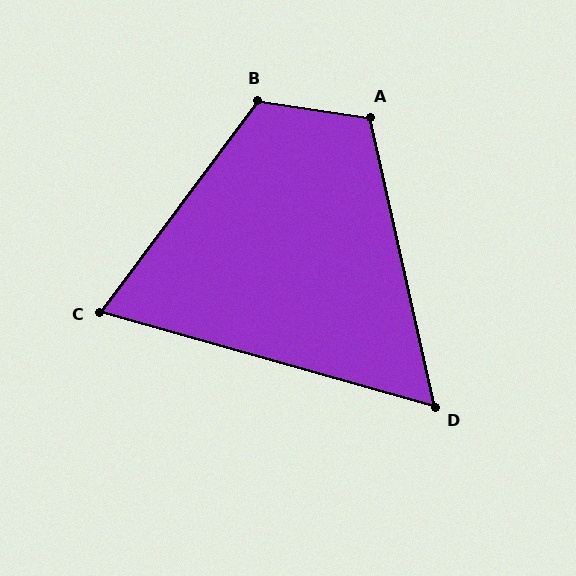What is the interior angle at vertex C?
Approximately 69 degrees (acute).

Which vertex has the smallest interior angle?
D, at approximately 62 degrees.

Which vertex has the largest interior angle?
B, at approximately 118 degrees.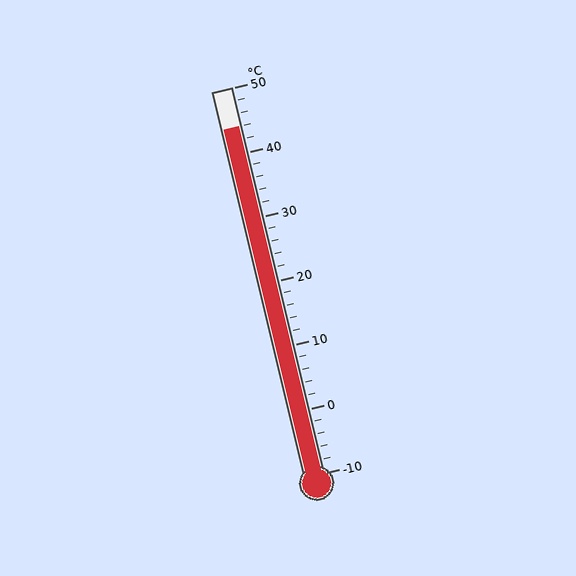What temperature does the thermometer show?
The thermometer shows approximately 44°C.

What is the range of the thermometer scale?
The thermometer scale ranges from -10°C to 50°C.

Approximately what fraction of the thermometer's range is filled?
The thermometer is filled to approximately 90% of its range.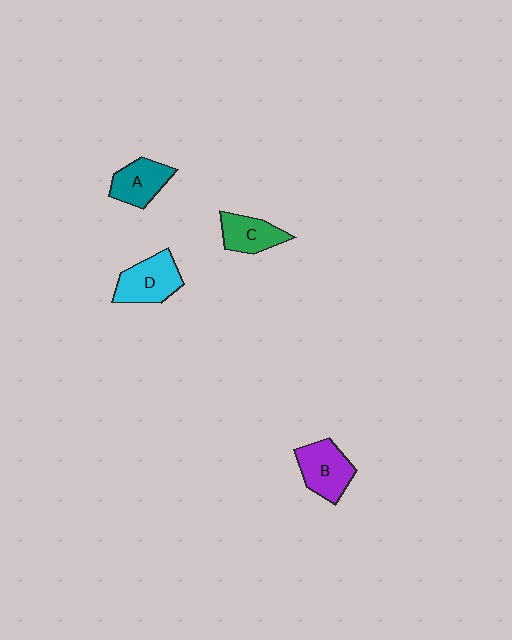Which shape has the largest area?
Shape D (cyan).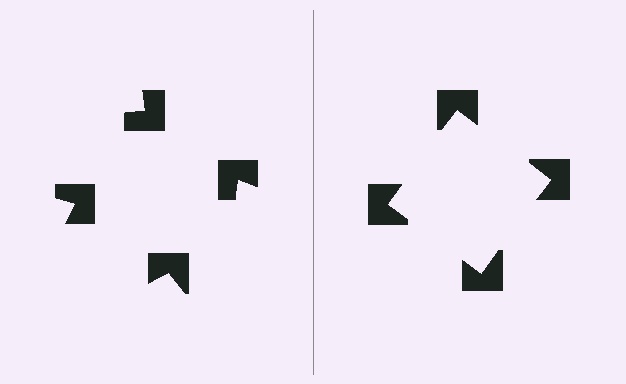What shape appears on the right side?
An illusory square.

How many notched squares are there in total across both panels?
8 — 4 on each side.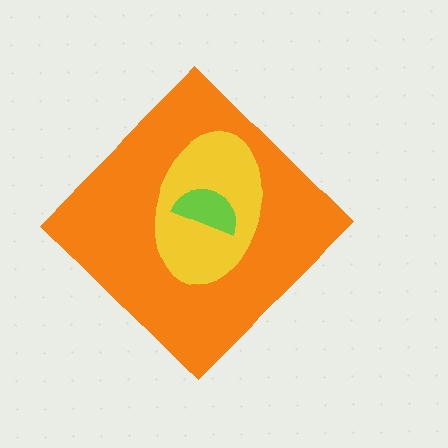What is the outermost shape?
The orange diamond.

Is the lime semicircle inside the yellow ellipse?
Yes.